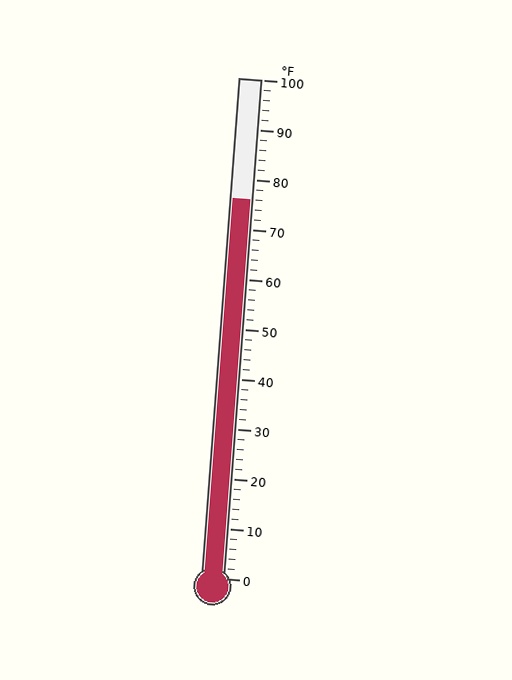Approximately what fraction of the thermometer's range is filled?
The thermometer is filled to approximately 75% of its range.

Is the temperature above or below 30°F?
The temperature is above 30°F.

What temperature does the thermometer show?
The thermometer shows approximately 76°F.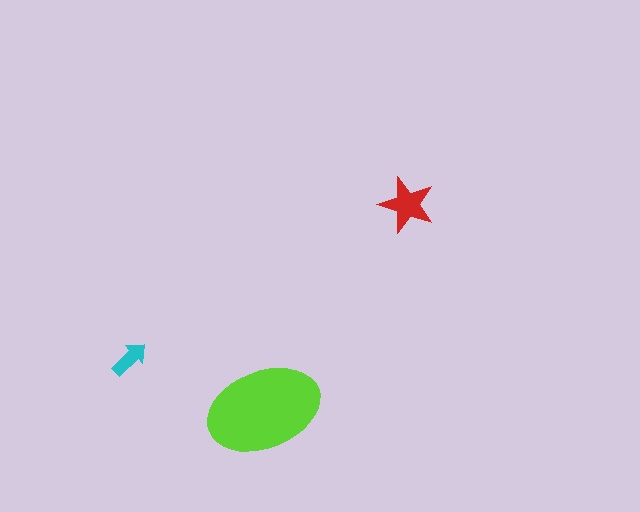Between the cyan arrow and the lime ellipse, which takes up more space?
The lime ellipse.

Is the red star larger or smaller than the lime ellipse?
Smaller.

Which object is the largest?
The lime ellipse.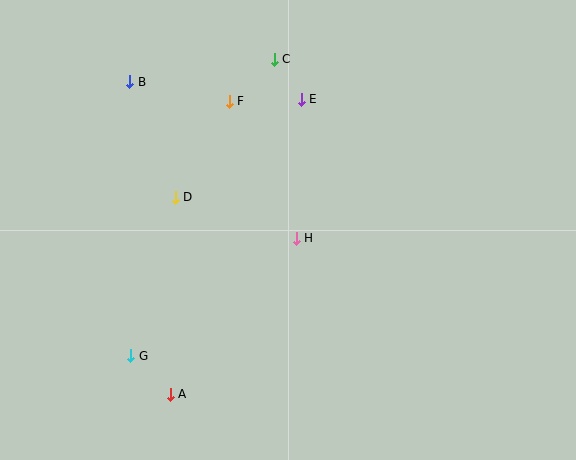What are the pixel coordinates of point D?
Point D is at (175, 197).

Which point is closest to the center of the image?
Point H at (296, 238) is closest to the center.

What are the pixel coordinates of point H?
Point H is at (296, 238).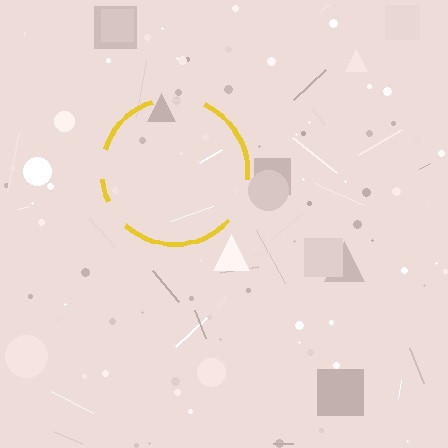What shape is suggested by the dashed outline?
The dashed outline suggests a circle.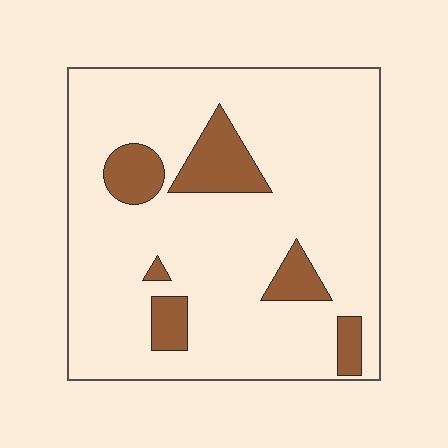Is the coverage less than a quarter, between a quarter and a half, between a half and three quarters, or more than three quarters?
Less than a quarter.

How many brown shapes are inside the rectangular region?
6.